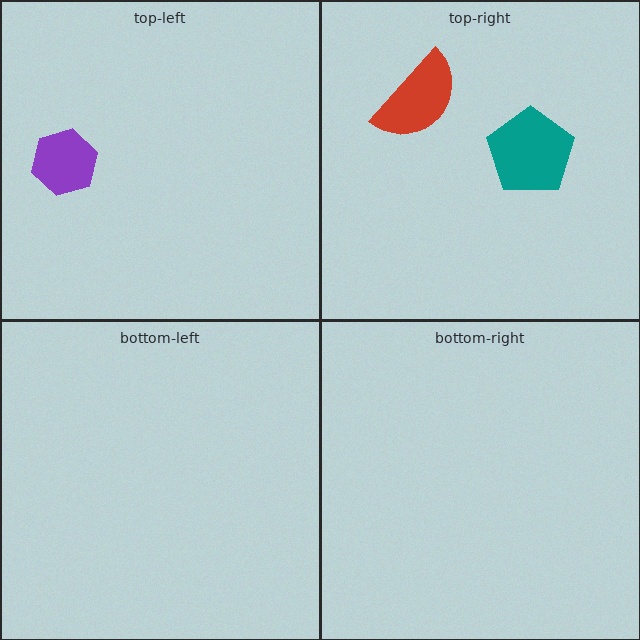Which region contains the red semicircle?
The top-right region.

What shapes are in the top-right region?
The red semicircle, the teal pentagon.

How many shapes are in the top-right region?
2.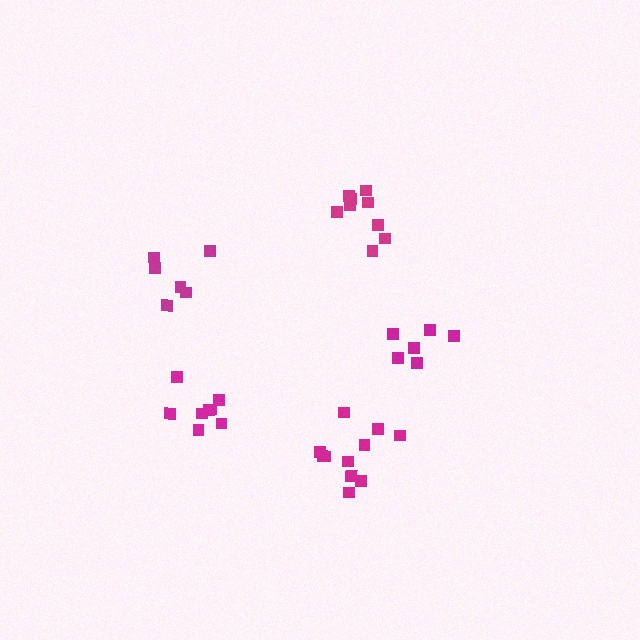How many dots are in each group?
Group 1: 9 dots, Group 2: 6 dots, Group 3: 6 dots, Group 4: 8 dots, Group 5: 11 dots (40 total).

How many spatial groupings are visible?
There are 5 spatial groupings.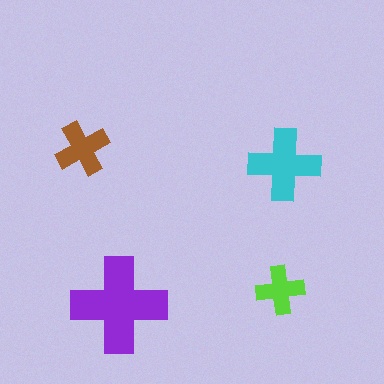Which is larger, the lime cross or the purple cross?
The purple one.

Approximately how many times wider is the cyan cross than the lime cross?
About 1.5 times wider.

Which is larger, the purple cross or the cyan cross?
The purple one.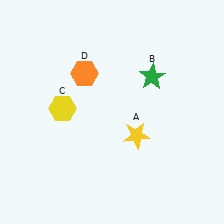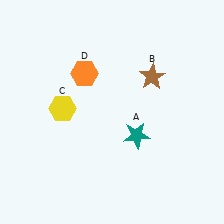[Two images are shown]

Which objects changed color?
A changed from yellow to teal. B changed from green to brown.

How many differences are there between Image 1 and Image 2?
There are 2 differences between the two images.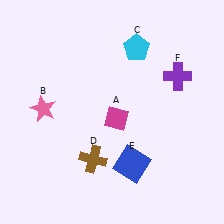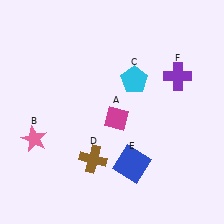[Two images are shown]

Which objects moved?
The objects that moved are: the pink star (B), the cyan pentagon (C).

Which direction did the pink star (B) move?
The pink star (B) moved down.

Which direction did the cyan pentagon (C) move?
The cyan pentagon (C) moved down.